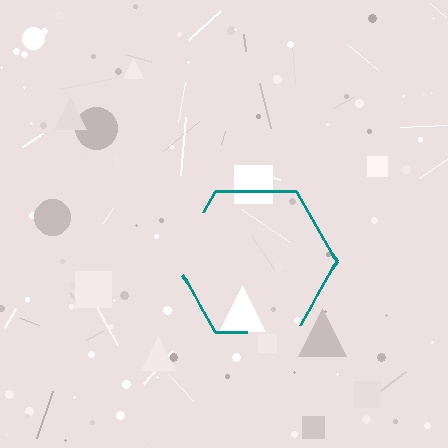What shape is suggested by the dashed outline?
The dashed outline suggests a hexagon.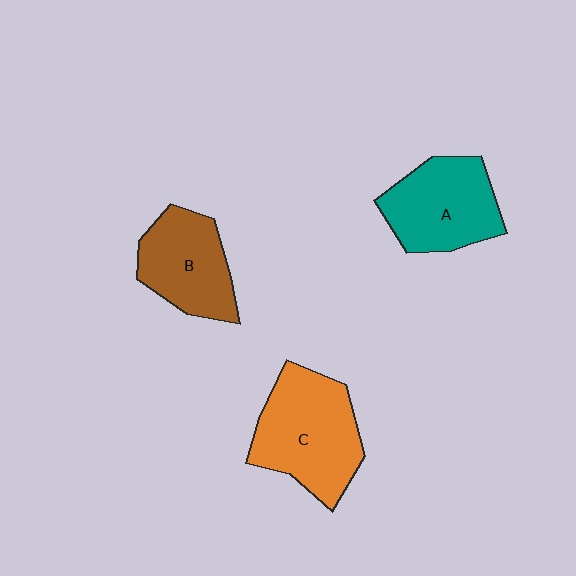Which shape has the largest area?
Shape C (orange).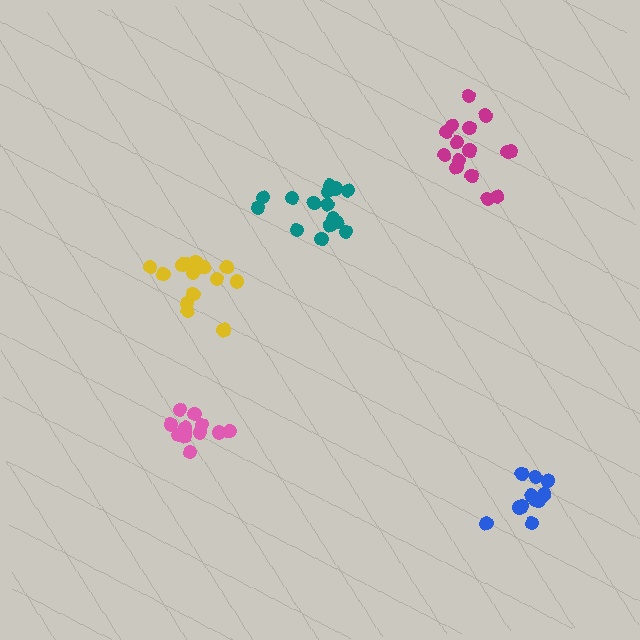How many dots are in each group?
Group 1: 11 dots, Group 2: 15 dots, Group 3: 12 dots, Group 4: 14 dots, Group 5: 15 dots (67 total).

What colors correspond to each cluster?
The clusters are colored: blue, teal, pink, yellow, magenta.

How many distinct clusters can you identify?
There are 5 distinct clusters.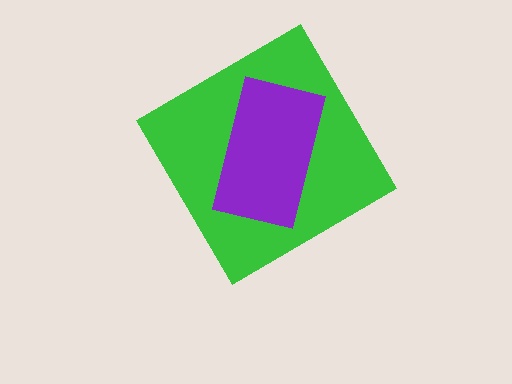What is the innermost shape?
The purple rectangle.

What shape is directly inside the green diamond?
The purple rectangle.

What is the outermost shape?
The green diamond.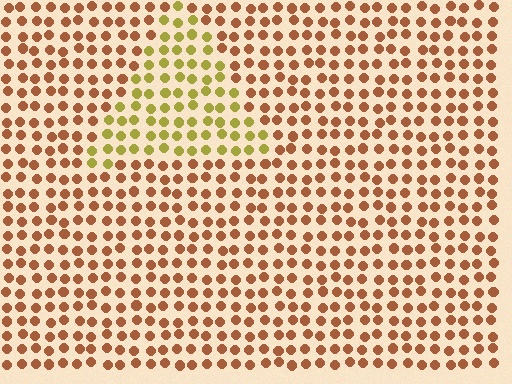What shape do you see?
I see a triangle.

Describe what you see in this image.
The image is filled with small brown elements in a uniform arrangement. A triangle-shaped region is visible where the elements are tinted to a slightly different hue, forming a subtle color boundary.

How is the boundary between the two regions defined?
The boundary is defined purely by a slight shift in hue (about 44 degrees). Spacing, size, and orientation are identical on both sides.